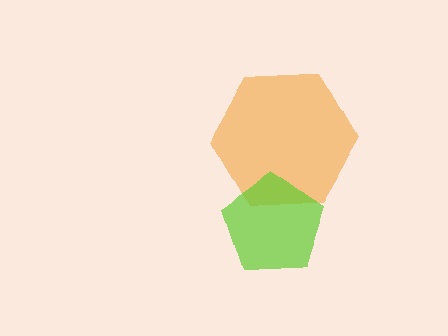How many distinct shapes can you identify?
There are 2 distinct shapes: an orange hexagon, a lime pentagon.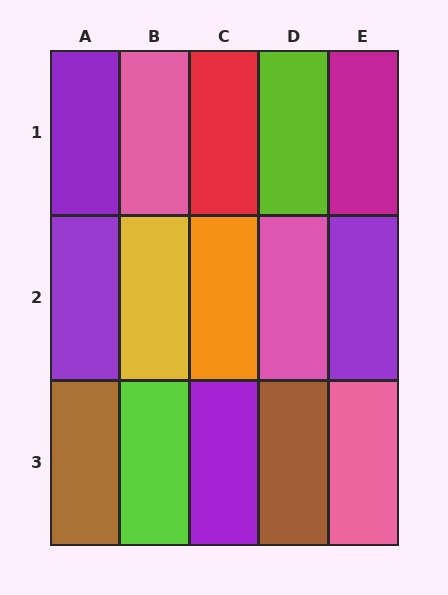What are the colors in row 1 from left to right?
Purple, pink, red, lime, magenta.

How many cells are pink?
3 cells are pink.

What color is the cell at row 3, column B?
Lime.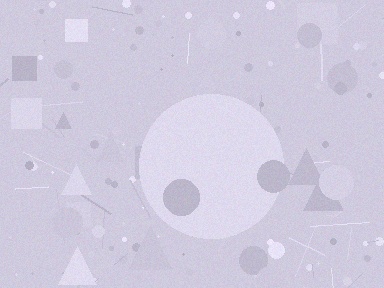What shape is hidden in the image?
A circle is hidden in the image.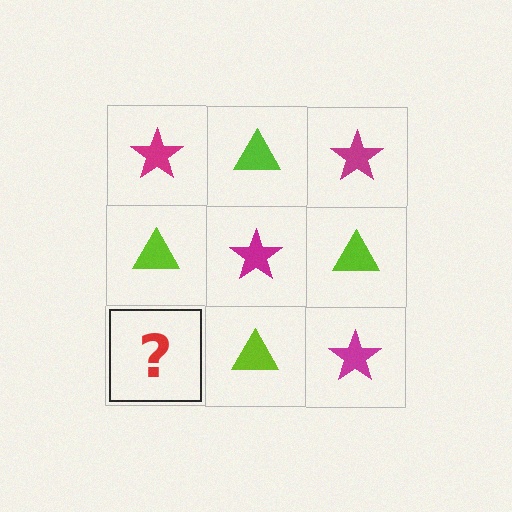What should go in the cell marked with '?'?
The missing cell should contain a magenta star.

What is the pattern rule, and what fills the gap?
The rule is that it alternates magenta star and lime triangle in a checkerboard pattern. The gap should be filled with a magenta star.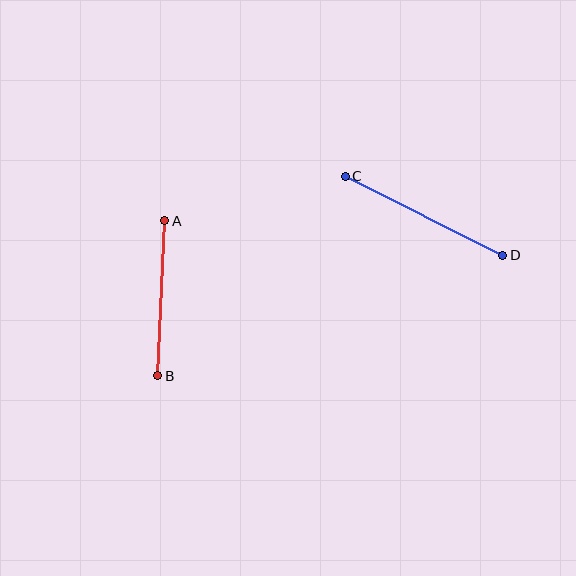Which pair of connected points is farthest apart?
Points C and D are farthest apart.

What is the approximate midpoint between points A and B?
The midpoint is at approximately (161, 298) pixels.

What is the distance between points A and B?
The distance is approximately 155 pixels.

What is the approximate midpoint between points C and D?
The midpoint is at approximately (424, 216) pixels.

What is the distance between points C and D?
The distance is approximately 177 pixels.